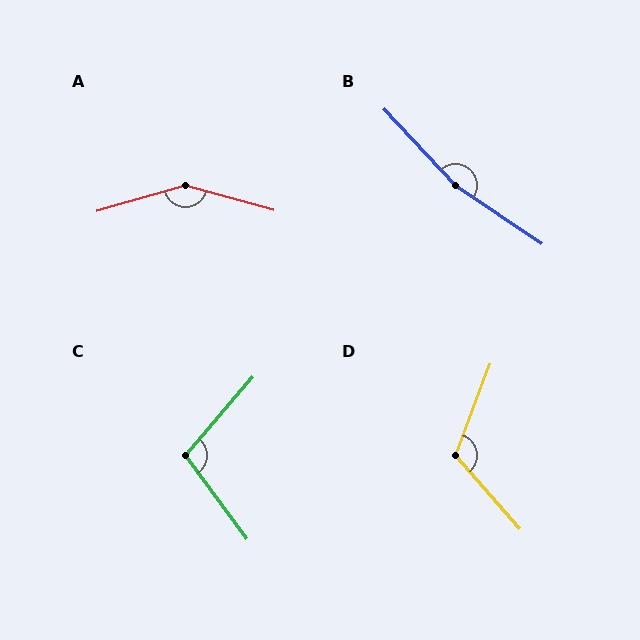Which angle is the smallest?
C, at approximately 103 degrees.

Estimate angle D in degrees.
Approximately 118 degrees.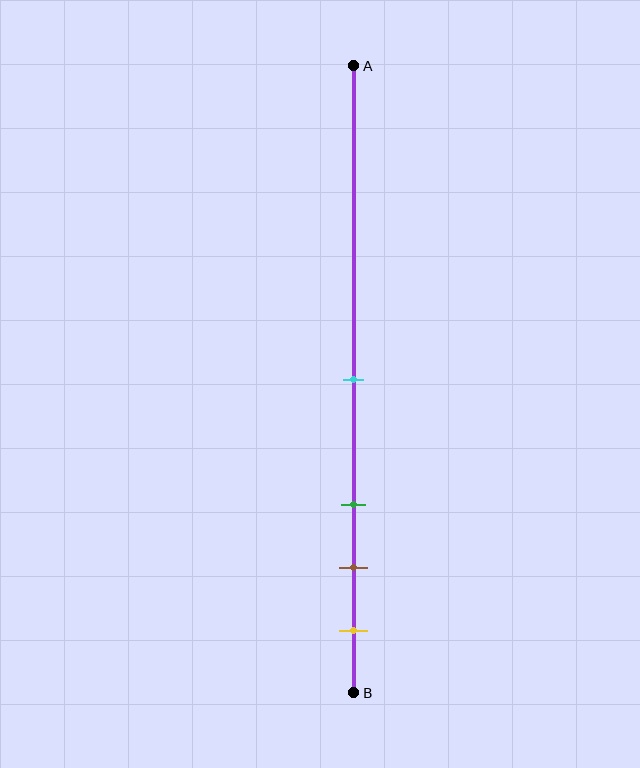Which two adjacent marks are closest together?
The brown and yellow marks are the closest adjacent pair.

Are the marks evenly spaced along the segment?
No, the marks are not evenly spaced.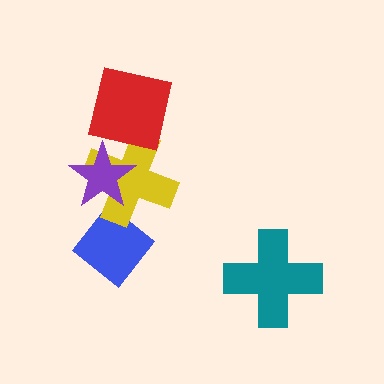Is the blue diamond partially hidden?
Yes, it is partially covered by another shape.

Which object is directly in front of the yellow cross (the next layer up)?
The purple star is directly in front of the yellow cross.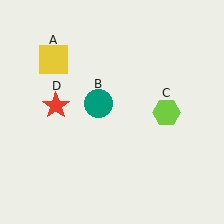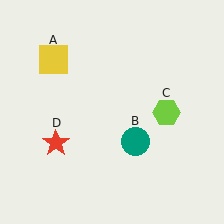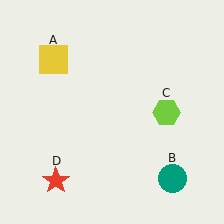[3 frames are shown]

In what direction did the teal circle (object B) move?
The teal circle (object B) moved down and to the right.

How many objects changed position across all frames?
2 objects changed position: teal circle (object B), red star (object D).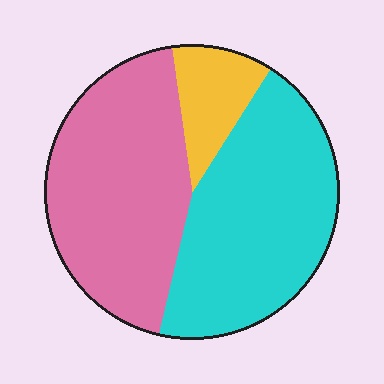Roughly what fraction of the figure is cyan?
Cyan covers roughly 45% of the figure.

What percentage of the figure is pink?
Pink covers roughly 45% of the figure.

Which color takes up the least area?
Yellow, at roughly 10%.